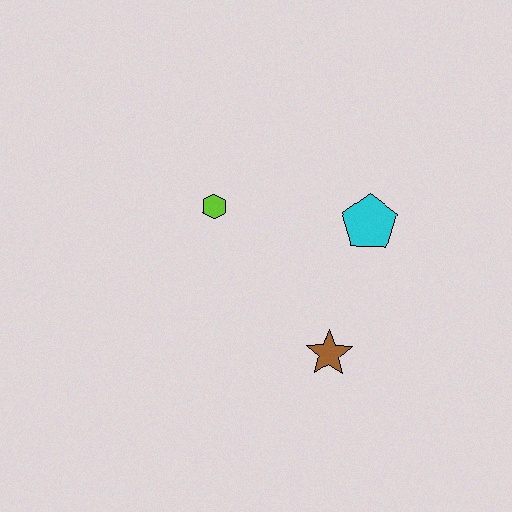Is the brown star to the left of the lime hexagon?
No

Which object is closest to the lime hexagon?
The cyan pentagon is closest to the lime hexagon.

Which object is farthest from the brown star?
The lime hexagon is farthest from the brown star.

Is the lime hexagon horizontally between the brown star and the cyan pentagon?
No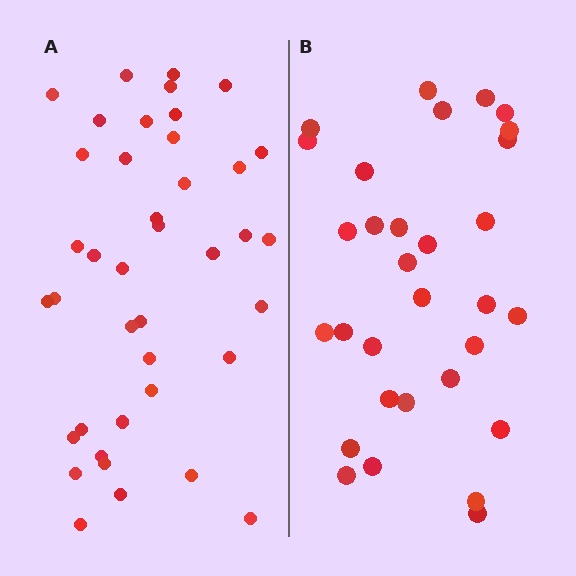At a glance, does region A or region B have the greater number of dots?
Region A (the left region) has more dots.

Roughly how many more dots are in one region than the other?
Region A has roughly 8 or so more dots than region B.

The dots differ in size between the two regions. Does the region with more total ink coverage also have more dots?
No. Region B has more total ink coverage because its dots are larger, but region A actually contains more individual dots. Total area can be misleading — the number of items is what matters here.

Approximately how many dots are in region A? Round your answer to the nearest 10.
About 40 dots.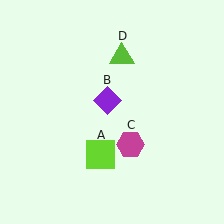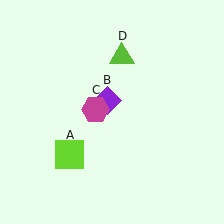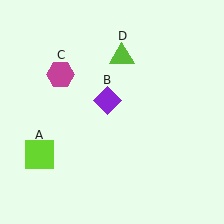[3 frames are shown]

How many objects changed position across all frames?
2 objects changed position: lime square (object A), magenta hexagon (object C).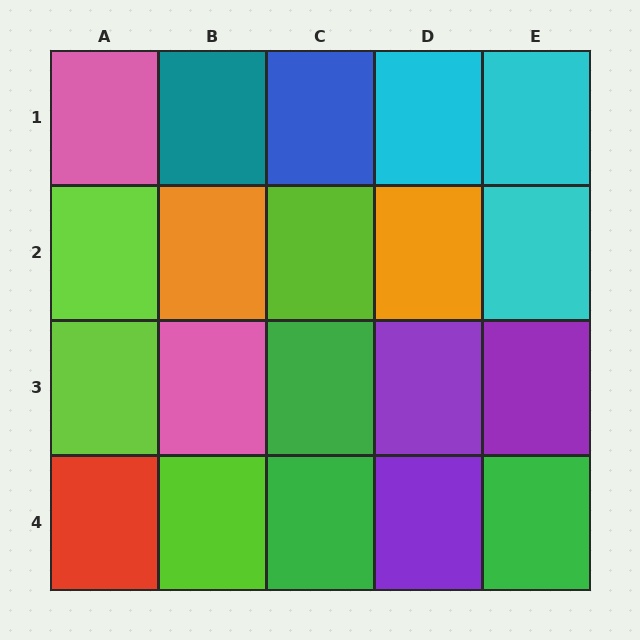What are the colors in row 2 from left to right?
Lime, orange, lime, orange, cyan.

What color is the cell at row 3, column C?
Green.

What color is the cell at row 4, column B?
Lime.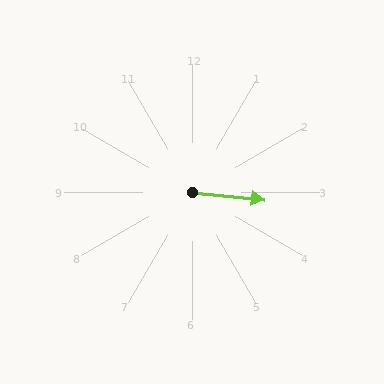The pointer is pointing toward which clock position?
Roughly 3 o'clock.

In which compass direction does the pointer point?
East.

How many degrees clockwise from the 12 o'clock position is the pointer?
Approximately 96 degrees.